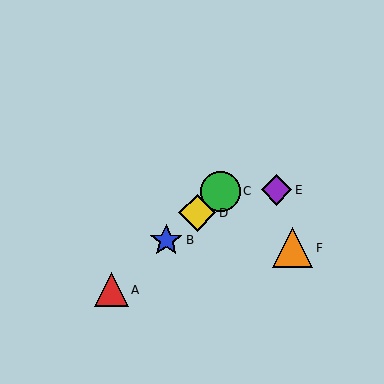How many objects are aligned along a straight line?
4 objects (A, B, C, D) are aligned along a straight line.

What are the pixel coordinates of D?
Object D is at (197, 213).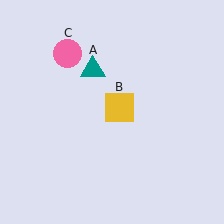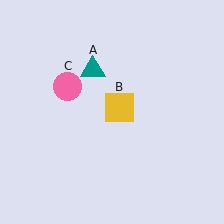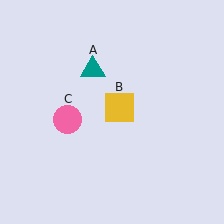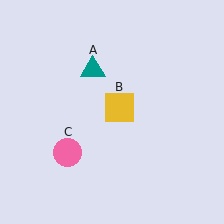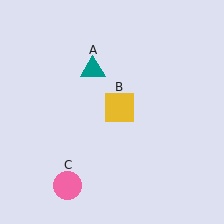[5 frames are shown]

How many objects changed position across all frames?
1 object changed position: pink circle (object C).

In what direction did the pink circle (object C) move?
The pink circle (object C) moved down.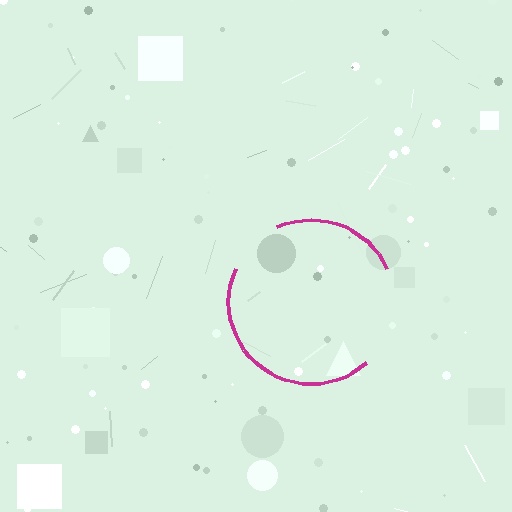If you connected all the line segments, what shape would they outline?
They would outline a circle.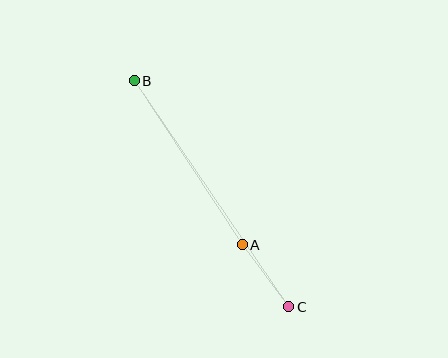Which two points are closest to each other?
Points A and C are closest to each other.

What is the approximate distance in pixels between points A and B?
The distance between A and B is approximately 196 pixels.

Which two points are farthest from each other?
Points B and C are farthest from each other.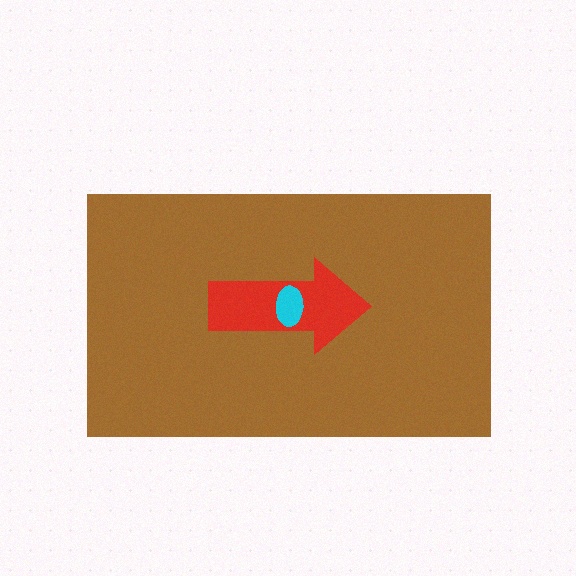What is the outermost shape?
The brown rectangle.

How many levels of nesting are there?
3.